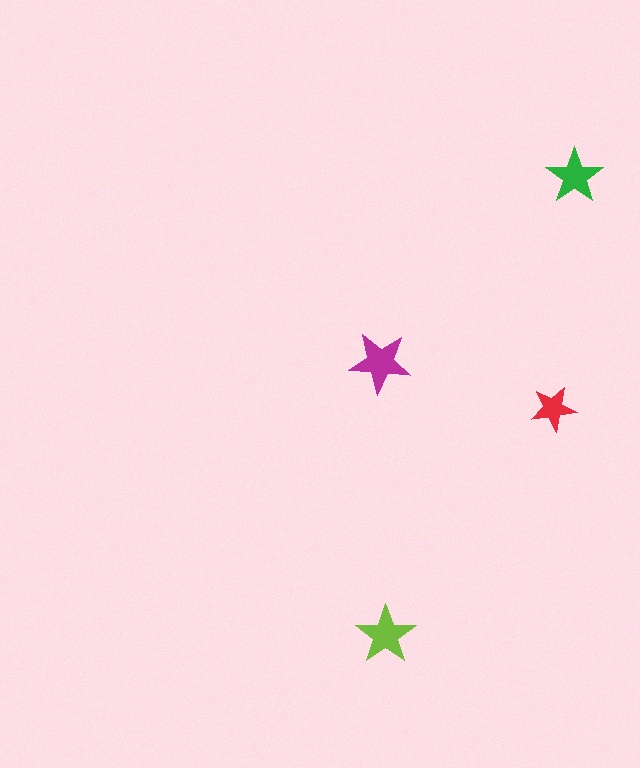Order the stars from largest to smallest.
the magenta one, the lime one, the green one, the red one.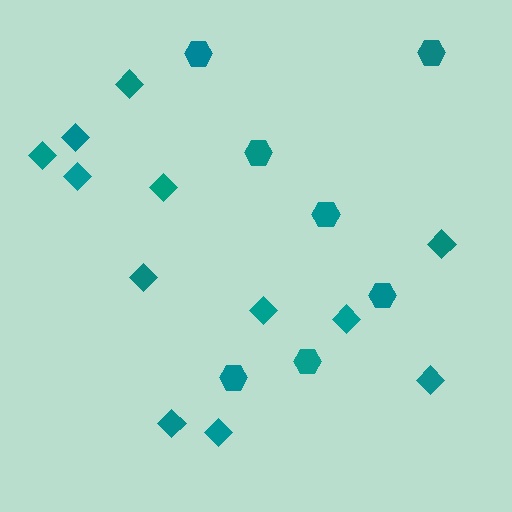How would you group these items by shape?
There are 2 groups: one group of hexagons (7) and one group of diamonds (12).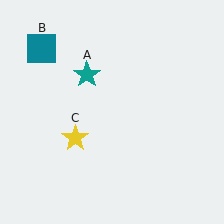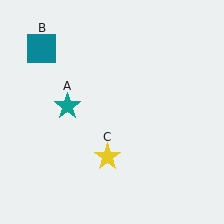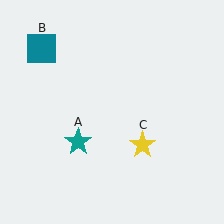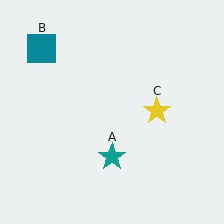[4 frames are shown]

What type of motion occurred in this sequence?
The teal star (object A), yellow star (object C) rotated counterclockwise around the center of the scene.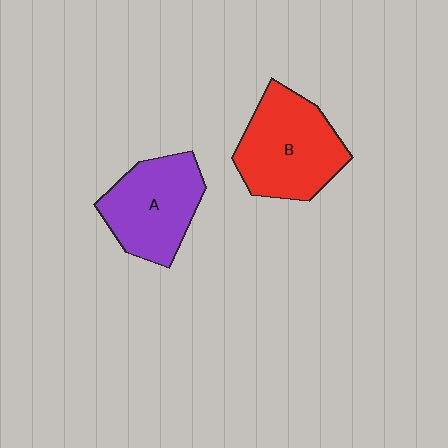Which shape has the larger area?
Shape B (red).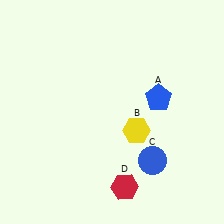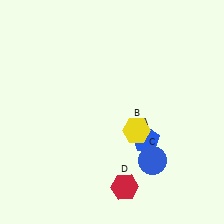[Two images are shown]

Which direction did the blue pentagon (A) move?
The blue pentagon (A) moved down.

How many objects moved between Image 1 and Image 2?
1 object moved between the two images.